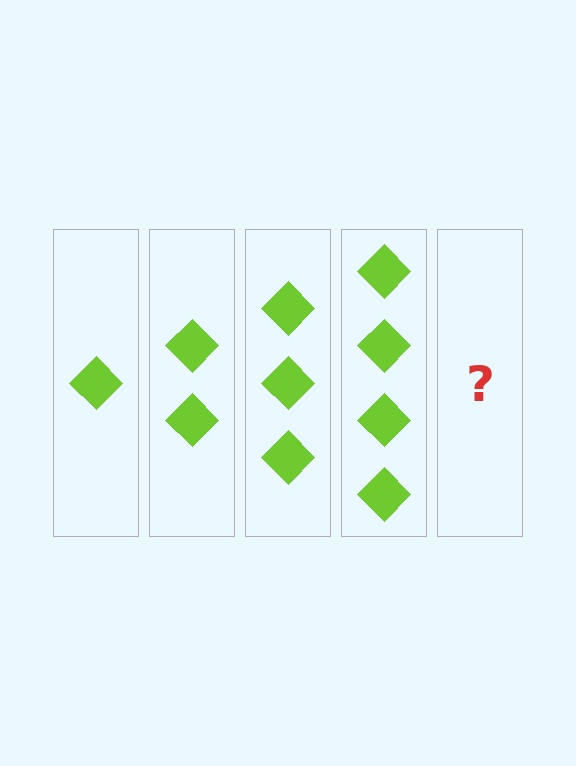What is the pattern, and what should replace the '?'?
The pattern is that each step adds one more diamond. The '?' should be 5 diamonds.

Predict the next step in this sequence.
The next step is 5 diamonds.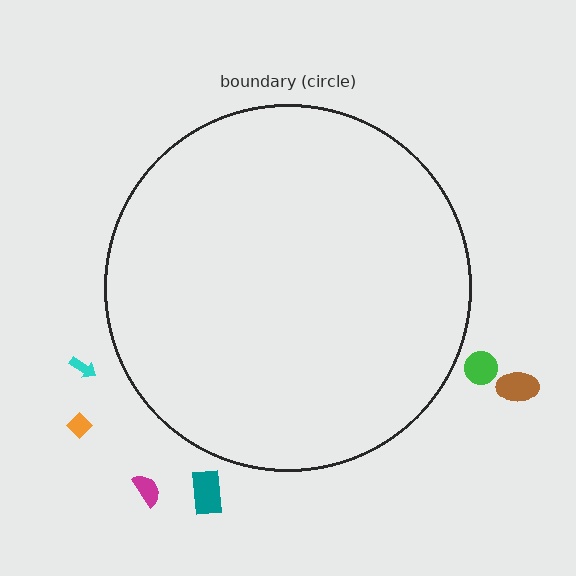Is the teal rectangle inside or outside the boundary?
Outside.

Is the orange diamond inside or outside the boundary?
Outside.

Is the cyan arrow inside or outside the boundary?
Outside.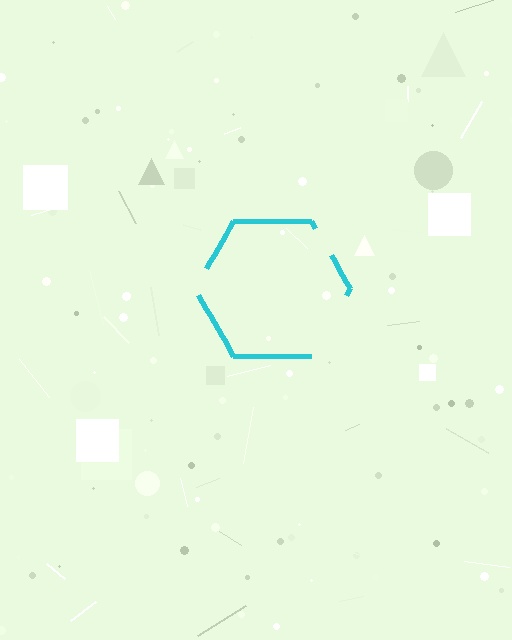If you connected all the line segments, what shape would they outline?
They would outline a hexagon.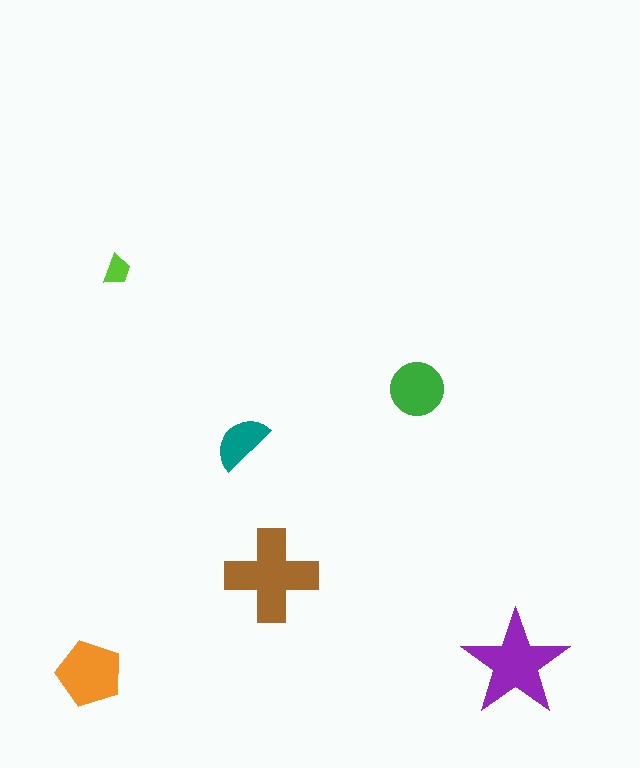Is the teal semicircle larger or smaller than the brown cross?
Smaller.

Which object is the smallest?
The lime trapezoid.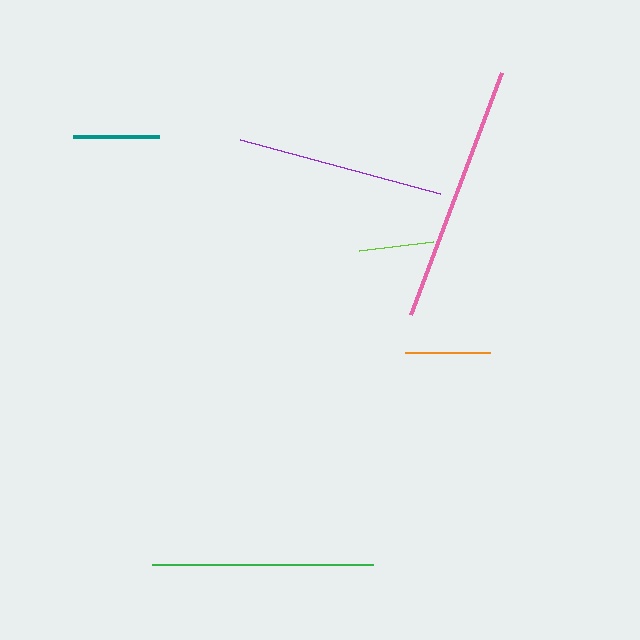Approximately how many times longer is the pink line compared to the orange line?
The pink line is approximately 3.1 times the length of the orange line.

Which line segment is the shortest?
The lime line is the shortest at approximately 75 pixels.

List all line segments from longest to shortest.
From longest to shortest: pink, green, purple, teal, orange, lime.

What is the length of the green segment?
The green segment is approximately 221 pixels long.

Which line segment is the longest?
The pink line is the longest at approximately 259 pixels.